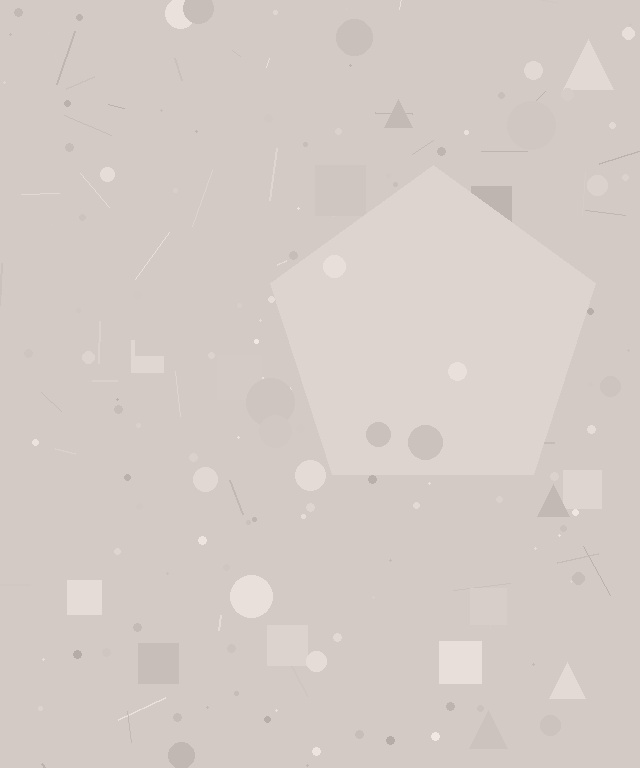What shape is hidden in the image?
A pentagon is hidden in the image.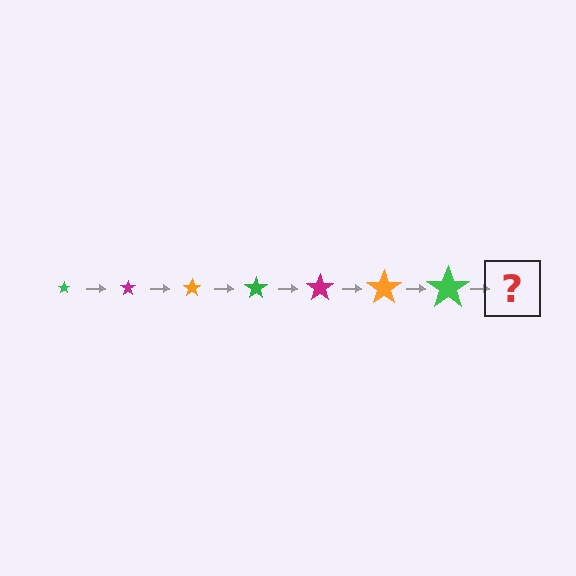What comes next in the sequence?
The next element should be a magenta star, larger than the previous one.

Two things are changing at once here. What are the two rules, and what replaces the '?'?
The two rules are that the star grows larger each step and the color cycles through green, magenta, and orange. The '?' should be a magenta star, larger than the previous one.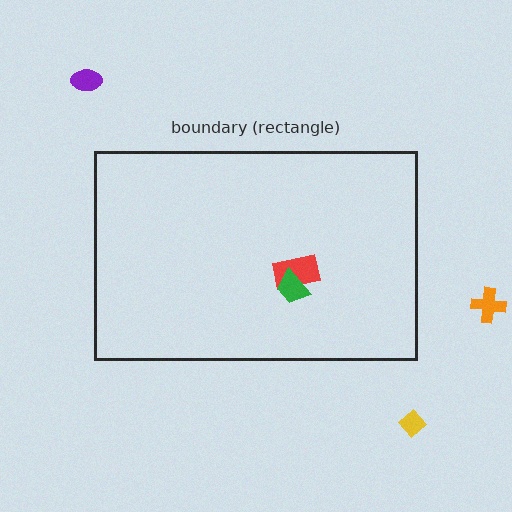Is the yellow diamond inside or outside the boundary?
Outside.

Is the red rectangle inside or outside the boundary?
Inside.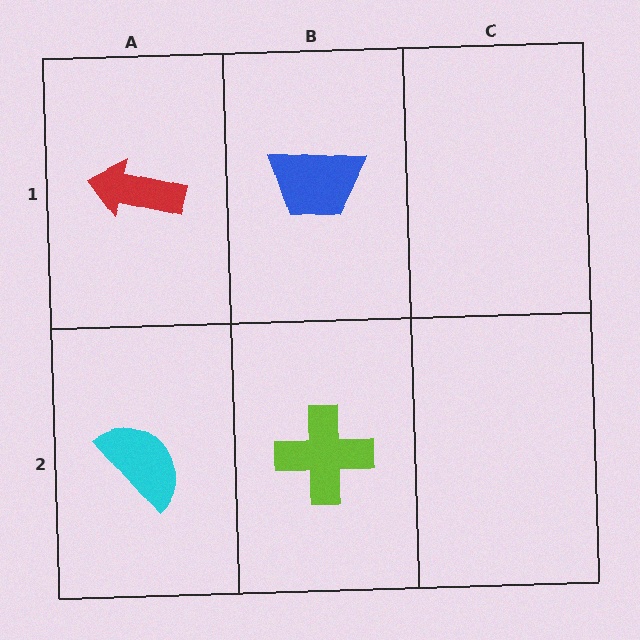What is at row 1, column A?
A red arrow.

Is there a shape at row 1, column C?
No, that cell is empty.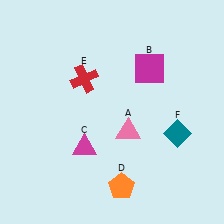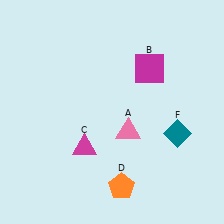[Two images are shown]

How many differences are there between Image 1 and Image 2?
There is 1 difference between the two images.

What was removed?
The red cross (E) was removed in Image 2.